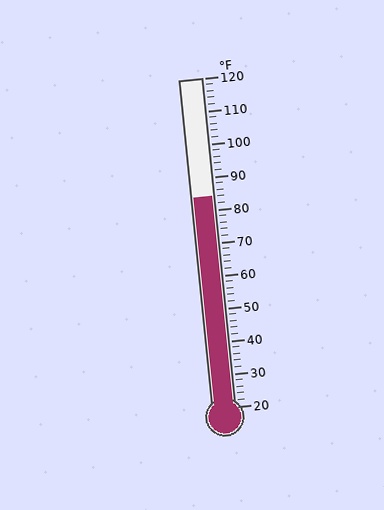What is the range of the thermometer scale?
The thermometer scale ranges from 20°F to 120°F.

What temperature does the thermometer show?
The thermometer shows approximately 84°F.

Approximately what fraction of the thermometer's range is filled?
The thermometer is filled to approximately 65% of its range.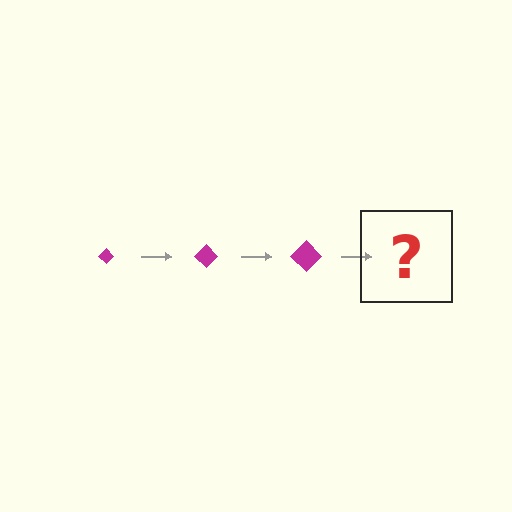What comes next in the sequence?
The next element should be a magenta diamond, larger than the previous one.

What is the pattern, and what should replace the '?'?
The pattern is that the diamond gets progressively larger each step. The '?' should be a magenta diamond, larger than the previous one.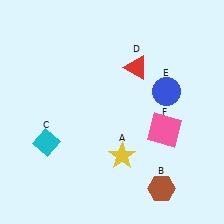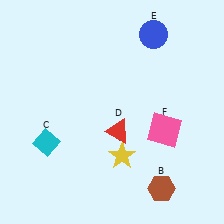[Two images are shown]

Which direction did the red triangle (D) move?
The red triangle (D) moved down.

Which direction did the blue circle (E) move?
The blue circle (E) moved up.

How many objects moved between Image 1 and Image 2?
2 objects moved between the two images.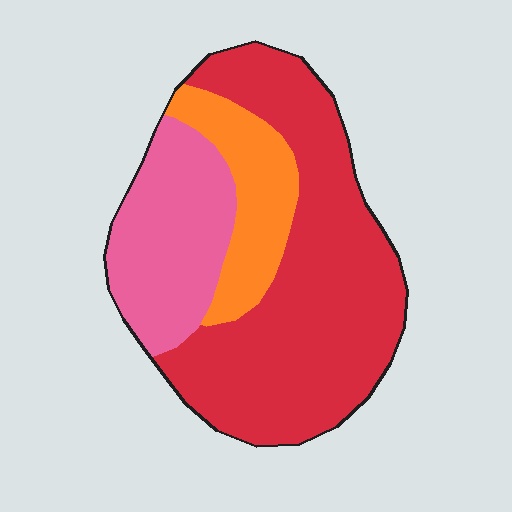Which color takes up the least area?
Orange, at roughly 15%.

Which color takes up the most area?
Red, at roughly 60%.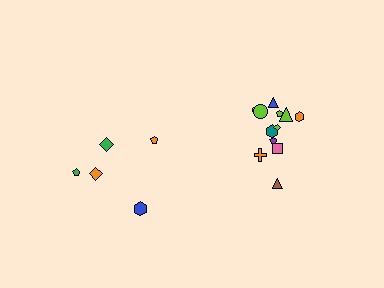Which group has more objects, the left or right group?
The right group.